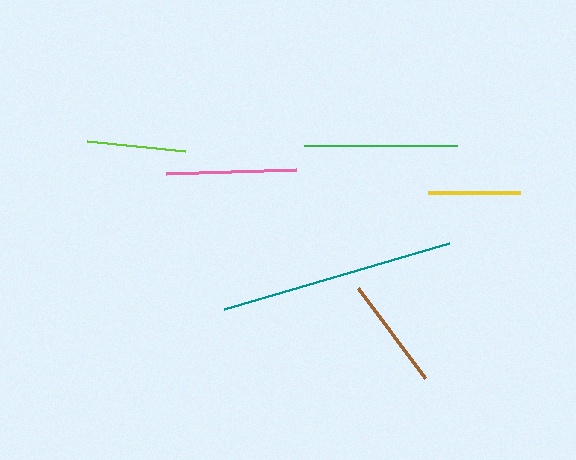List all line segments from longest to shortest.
From longest to shortest: teal, green, pink, brown, lime, yellow.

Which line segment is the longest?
The teal line is the longest at approximately 234 pixels.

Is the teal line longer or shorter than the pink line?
The teal line is longer than the pink line.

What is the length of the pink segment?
The pink segment is approximately 130 pixels long.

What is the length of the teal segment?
The teal segment is approximately 234 pixels long.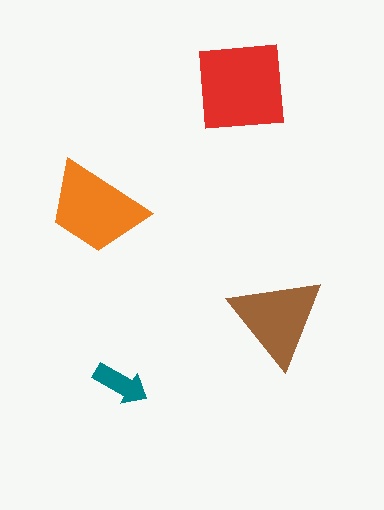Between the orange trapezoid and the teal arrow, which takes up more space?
The orange trapezoid.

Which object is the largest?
The red square.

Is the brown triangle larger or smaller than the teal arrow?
Larger.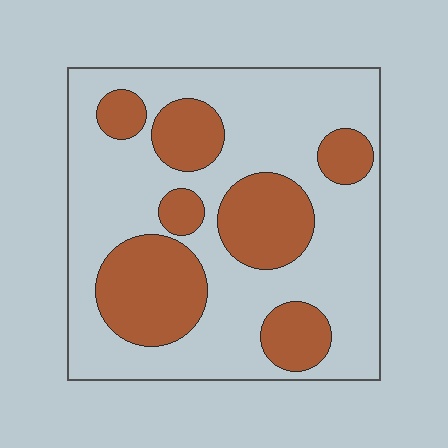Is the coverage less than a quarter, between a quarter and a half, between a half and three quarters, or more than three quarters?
Between a quarter and a half.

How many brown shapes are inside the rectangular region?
7.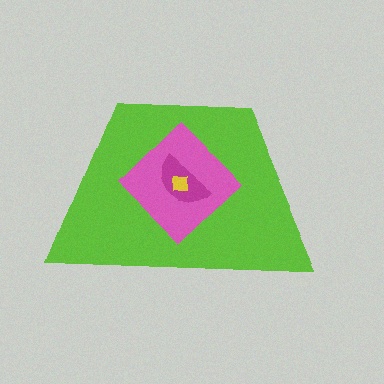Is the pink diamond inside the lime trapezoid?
Yes.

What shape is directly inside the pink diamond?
The magenta semicircle.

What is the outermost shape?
The lime trapezoid.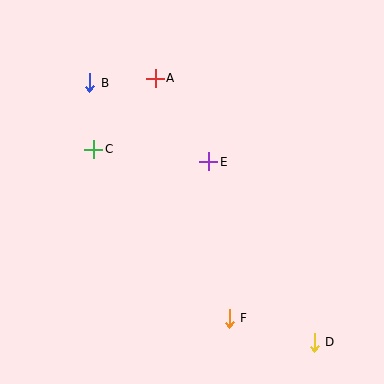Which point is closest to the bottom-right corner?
Point D is closest to the bottom-right corner.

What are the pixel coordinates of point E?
Point E is at (209, 162).